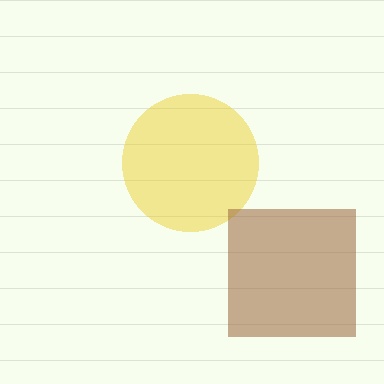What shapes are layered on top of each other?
The layered shapes are: a yellow circle, a brown square.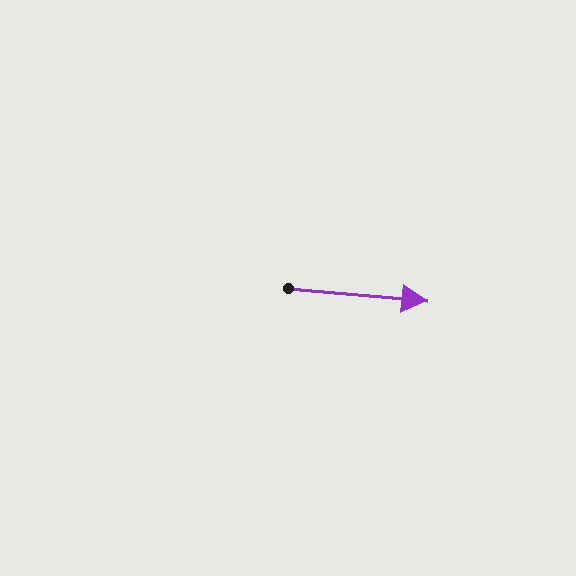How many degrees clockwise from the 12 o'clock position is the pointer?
Approximately 95 degrees.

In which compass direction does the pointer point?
East.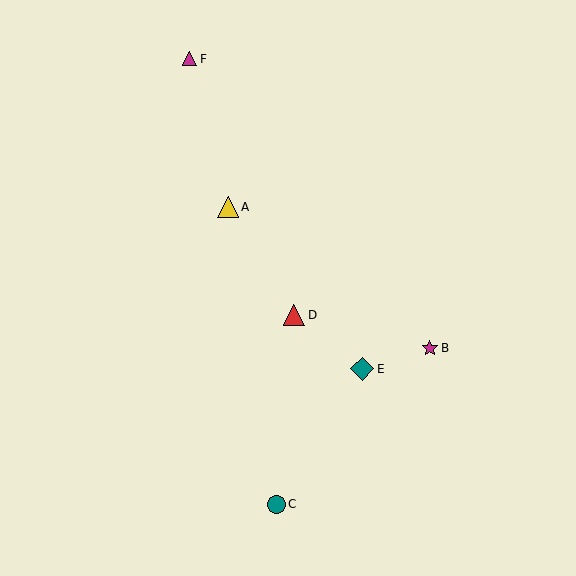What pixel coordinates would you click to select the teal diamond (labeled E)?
Click at (362, 369) to select the teal diamond E.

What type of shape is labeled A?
Shape A is a yellow triangle.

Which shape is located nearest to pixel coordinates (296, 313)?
The red triangle (labeled D) at (294, 315) is nearest to that location.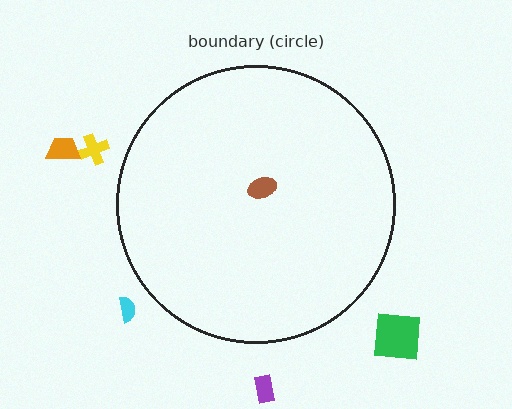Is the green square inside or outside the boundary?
Outside.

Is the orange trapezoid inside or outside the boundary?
Outside.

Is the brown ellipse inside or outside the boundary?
Inside.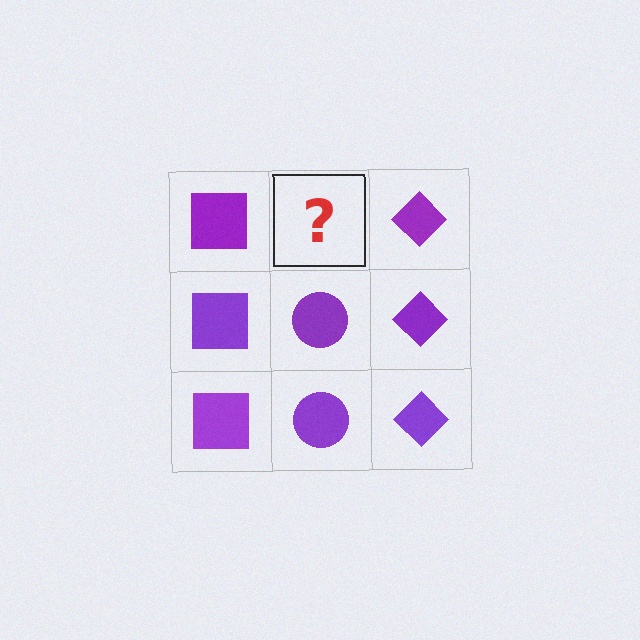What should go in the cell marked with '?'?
The missing cell should contain a purple circle.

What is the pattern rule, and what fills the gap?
The rule is that each column has a consistent shape. The gap should be filled with a purple circle.